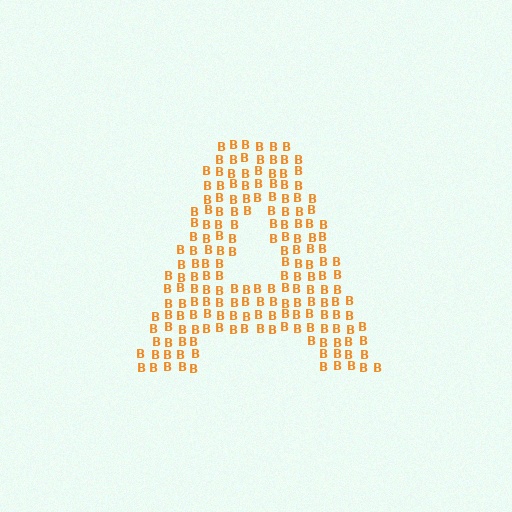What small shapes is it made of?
It is made of small letter B's.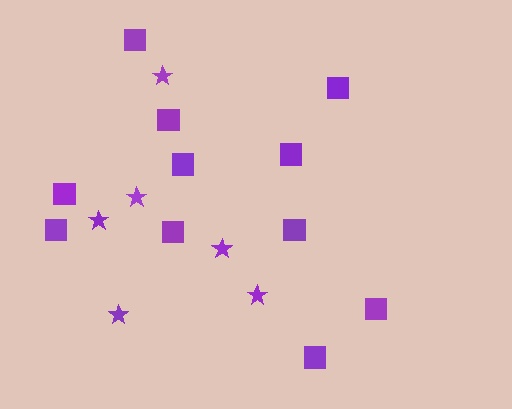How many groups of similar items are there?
There are 2 groups: one group of stars (6) and one group of squares (11).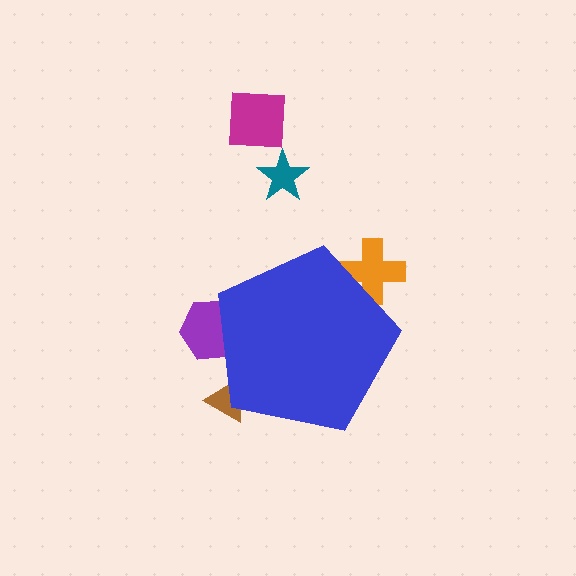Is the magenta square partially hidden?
No, the magenta square is fully visible.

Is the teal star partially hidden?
No, the teal star is fully visible.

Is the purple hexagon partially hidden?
Yes, the purple hexagon is partially hidden behind the blue pentagon.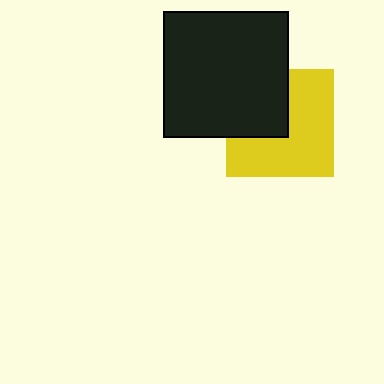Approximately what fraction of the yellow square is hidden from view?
Roughly 37% of the yellow square is hidden behind the black square.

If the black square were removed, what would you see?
You would see the complete yellow square.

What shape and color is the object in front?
The object in front is a black square.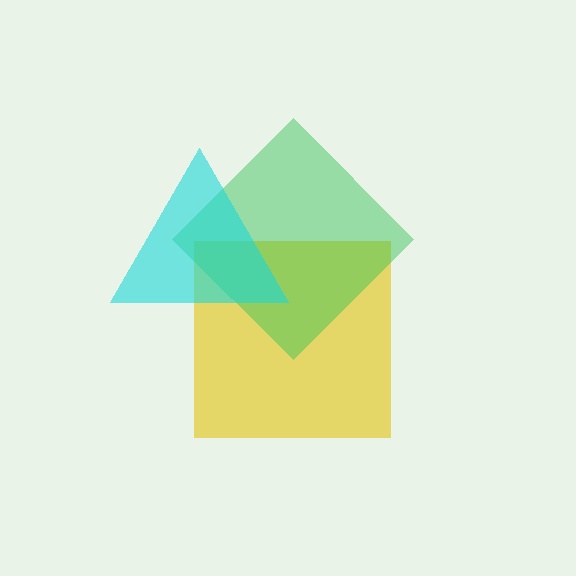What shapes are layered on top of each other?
The layered shapes are: a yellow square, a green diamond, a cyan triangle.